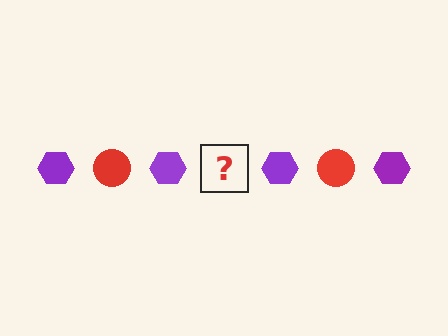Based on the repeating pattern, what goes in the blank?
The blank should be a red circle.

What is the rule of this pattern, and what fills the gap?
The rule is that the pattern alternates between purple hexagon and red circle. The gap should be filled with a red circle.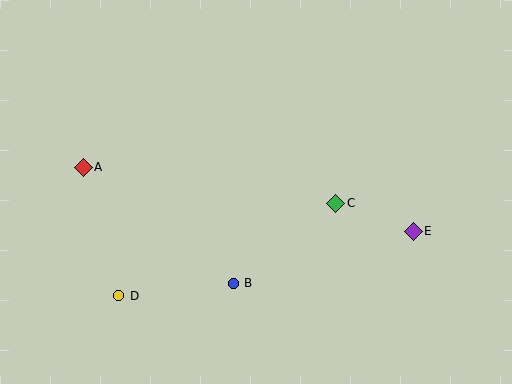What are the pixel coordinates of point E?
Point E is at (413, 231).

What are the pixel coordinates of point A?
Point A is at (83, 167).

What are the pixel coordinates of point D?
Point D is at (119, 296).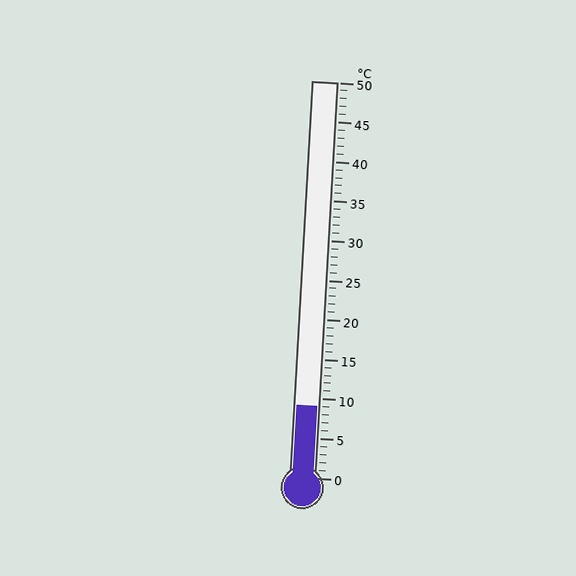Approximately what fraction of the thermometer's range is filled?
The thermometer is filled to approximately 20% of its range.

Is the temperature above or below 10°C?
The temperature is below 10°C.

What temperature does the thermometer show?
The thermometer shows approximately 9°C.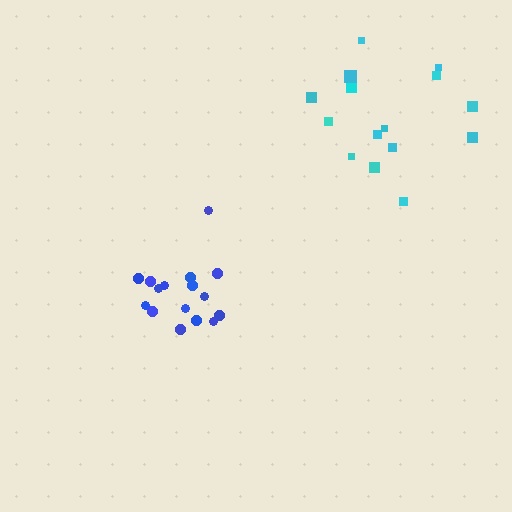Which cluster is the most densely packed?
Blue.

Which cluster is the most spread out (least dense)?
Cyan.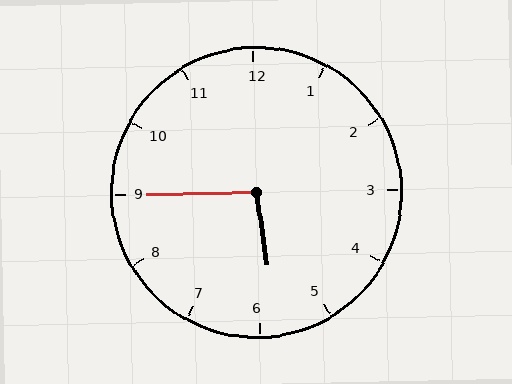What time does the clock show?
5:45.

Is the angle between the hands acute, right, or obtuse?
It is obtuse.